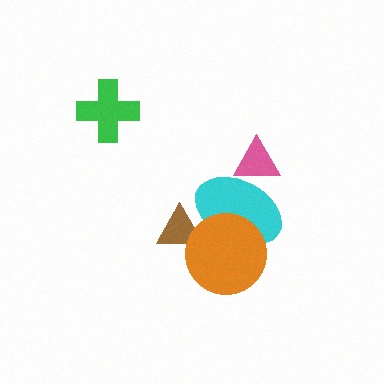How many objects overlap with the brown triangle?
2 objects overlap with the brown triangle.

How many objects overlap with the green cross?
0 objects overlap with the green cross.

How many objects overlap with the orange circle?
2 objects overlap with the orange circle.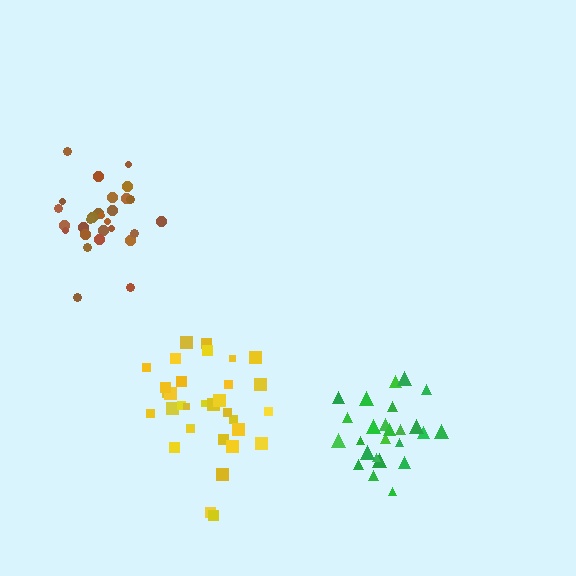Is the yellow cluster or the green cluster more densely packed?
Green.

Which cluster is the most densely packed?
Brown.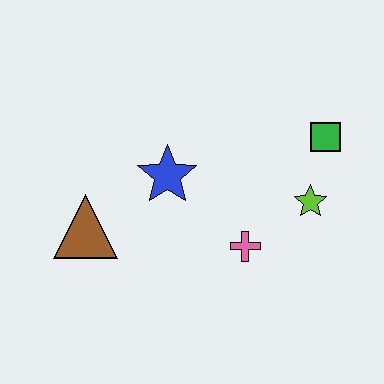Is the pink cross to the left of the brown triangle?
No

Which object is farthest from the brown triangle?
The green square is farthest from the brown triangle.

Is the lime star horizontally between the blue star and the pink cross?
No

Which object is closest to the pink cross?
The lime star is closest to the pink cross.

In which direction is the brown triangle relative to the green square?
The brown triangle is to the left of the green square.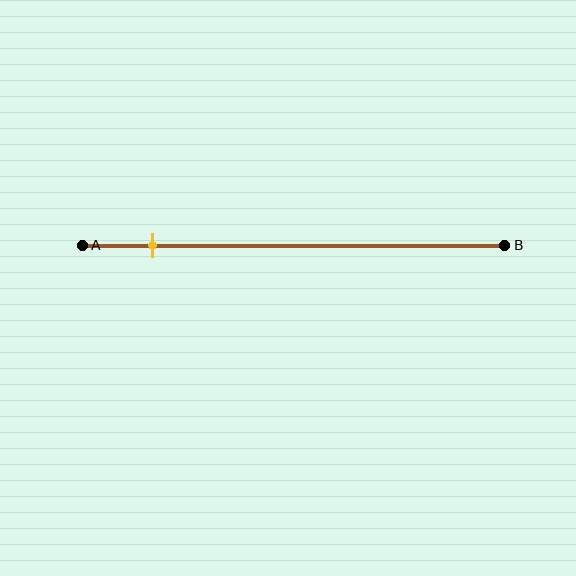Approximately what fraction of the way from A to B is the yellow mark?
The yellow mark is approximately 15% of the way from A to B.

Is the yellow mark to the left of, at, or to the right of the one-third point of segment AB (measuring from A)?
The yellow mark is to the left of the one-third point of segment AB.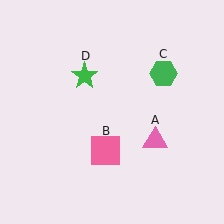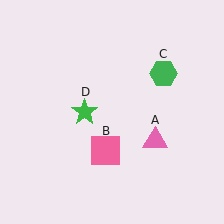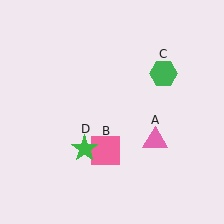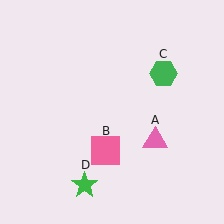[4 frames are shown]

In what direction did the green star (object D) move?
The green star (object D) moved down.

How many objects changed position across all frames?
1 object changed position: green star (object D).